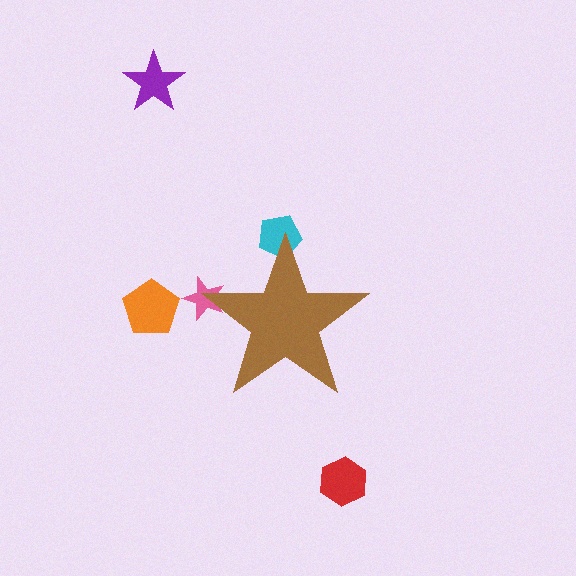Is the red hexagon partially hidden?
No, the red hexagon is fully visible.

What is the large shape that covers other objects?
A brown star.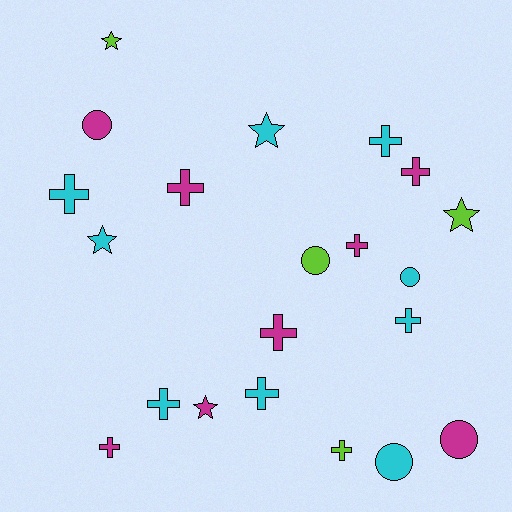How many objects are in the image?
There are 21 objects.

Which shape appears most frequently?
Cross, with 11 objects.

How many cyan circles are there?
There are 2 cyan circles.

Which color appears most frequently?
Cyan, with 9 objects.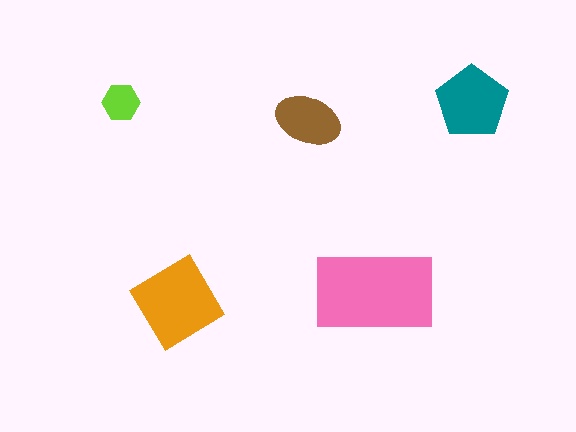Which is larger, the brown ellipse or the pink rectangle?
The pink rectangle.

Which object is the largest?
The pink rectangle.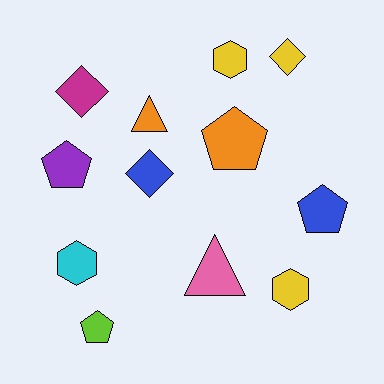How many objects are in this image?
There are 12 objects.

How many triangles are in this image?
There are 2 triangles.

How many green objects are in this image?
There are no green objects.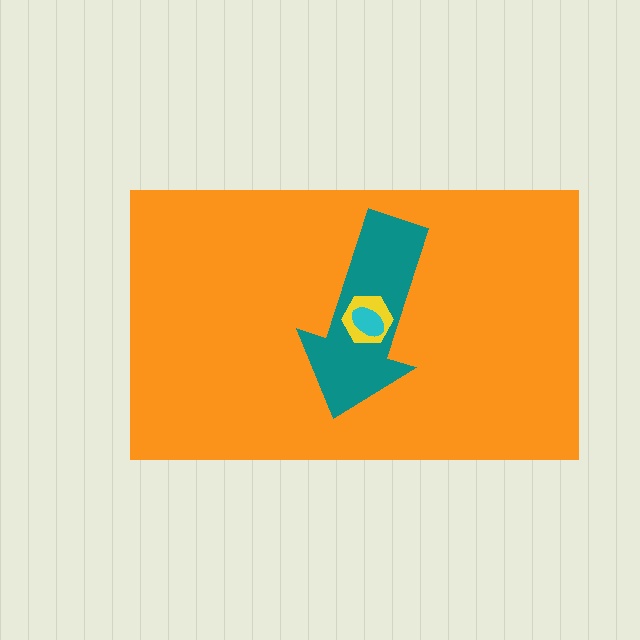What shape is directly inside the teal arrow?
The yellow hexagon.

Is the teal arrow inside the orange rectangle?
Yes.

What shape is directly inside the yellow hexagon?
The cyan ellipse.